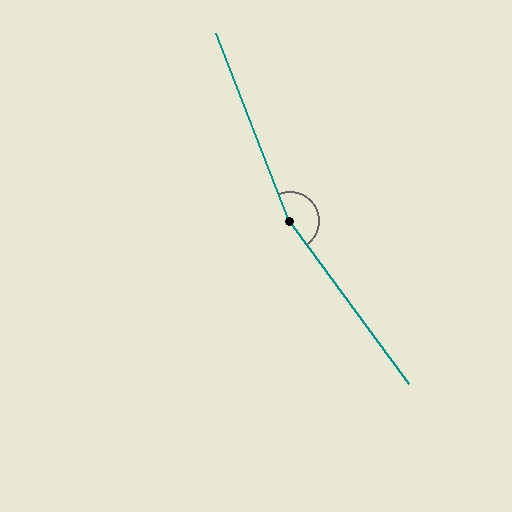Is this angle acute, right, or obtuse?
It is obtuse.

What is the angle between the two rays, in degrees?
Approximately 165 degrees.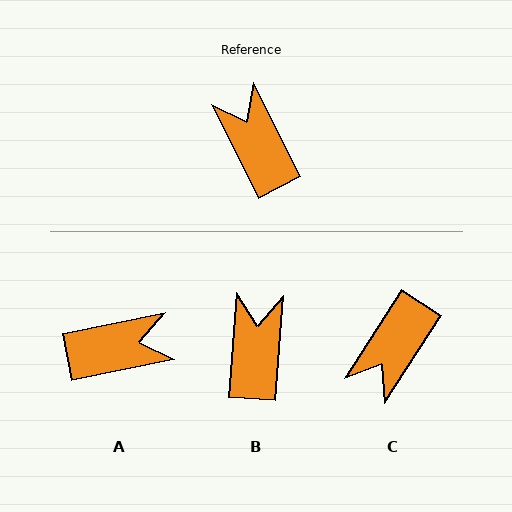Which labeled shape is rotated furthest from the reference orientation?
C, about 120 degrees away.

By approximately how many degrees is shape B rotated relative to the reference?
Approximately 31 degrees clockwise.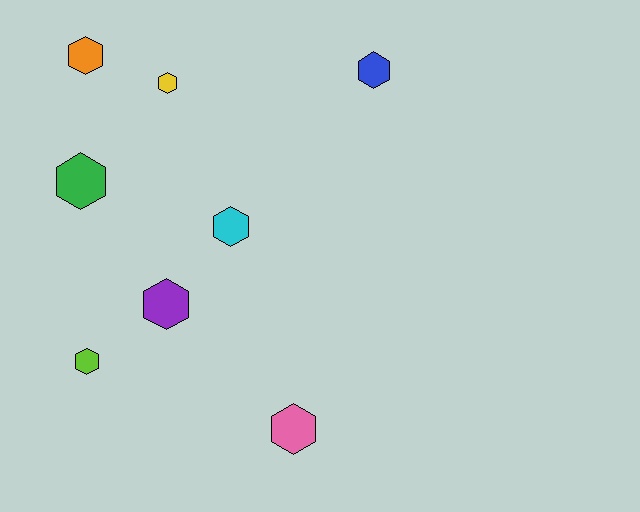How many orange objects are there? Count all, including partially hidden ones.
There is 1 orange object.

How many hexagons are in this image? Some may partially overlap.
There are 8 hexagons.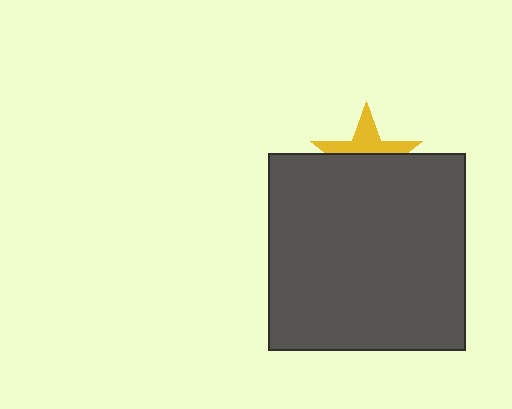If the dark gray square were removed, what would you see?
You would see the complete yellow star.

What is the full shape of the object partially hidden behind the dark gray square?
The partially hidden object is a yellow star.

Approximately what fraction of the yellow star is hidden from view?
Roughly 57% of the yellow star is hidden behind the dark gray square.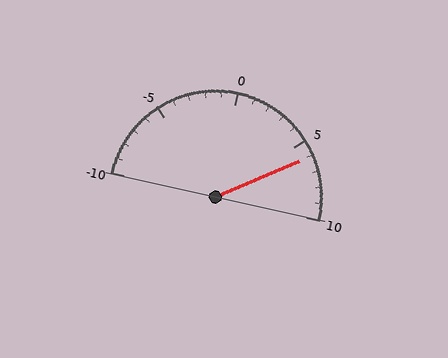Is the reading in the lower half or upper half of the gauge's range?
The reading is in the upper half of the range (-10 to 10).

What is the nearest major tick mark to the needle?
The nearest major tick mark is 5.